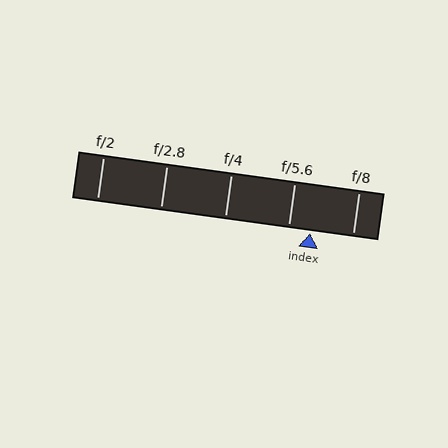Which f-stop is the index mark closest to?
The index mark is closest to f/5.6.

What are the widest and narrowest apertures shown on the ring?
The widest aperture shown is f/2 and the narrowest is f/8.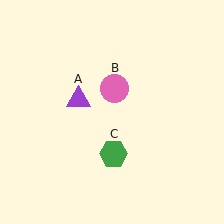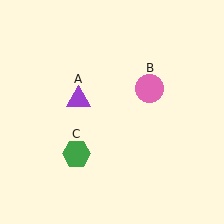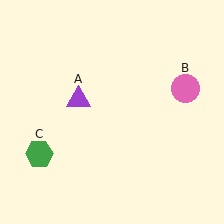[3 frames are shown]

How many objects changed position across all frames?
2 objects changed position: pink circle (object B), green hexagon (object C).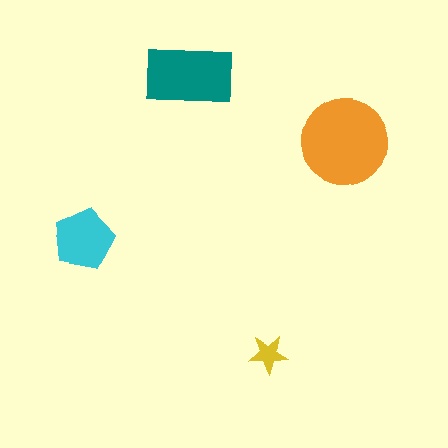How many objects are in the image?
There are 4 objects in the image.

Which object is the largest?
The orange circle.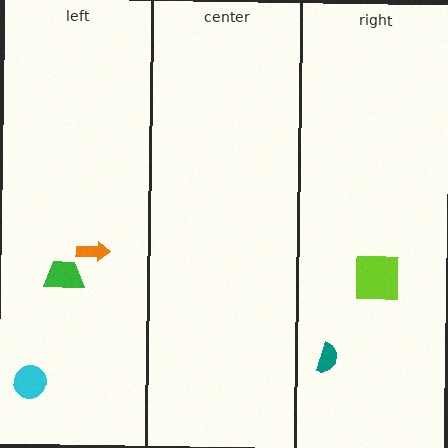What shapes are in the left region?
The green trapezoid, the cyan circle, the orange arrow.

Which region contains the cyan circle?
The left region.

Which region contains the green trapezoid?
The left region.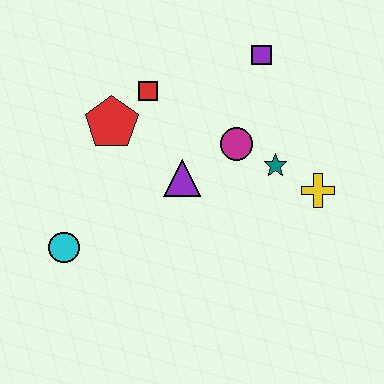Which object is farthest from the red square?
The yellow cross is farthest from the red square.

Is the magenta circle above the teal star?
Yes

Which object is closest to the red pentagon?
The red square is closest to the red pentagon.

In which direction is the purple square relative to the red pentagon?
The purple square is to the right of the red pentagon.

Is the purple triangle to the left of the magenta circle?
Yes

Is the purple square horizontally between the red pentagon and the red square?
No